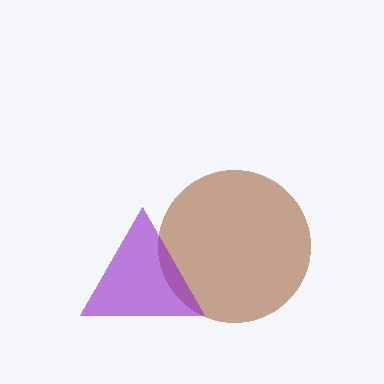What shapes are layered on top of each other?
The layered shapes are: a brown circle, a purple triangle.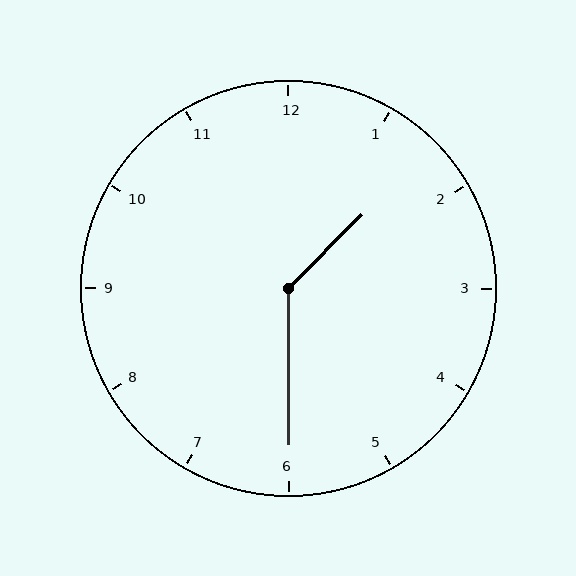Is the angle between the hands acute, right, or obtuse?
It is obtuse.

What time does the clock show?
1:30.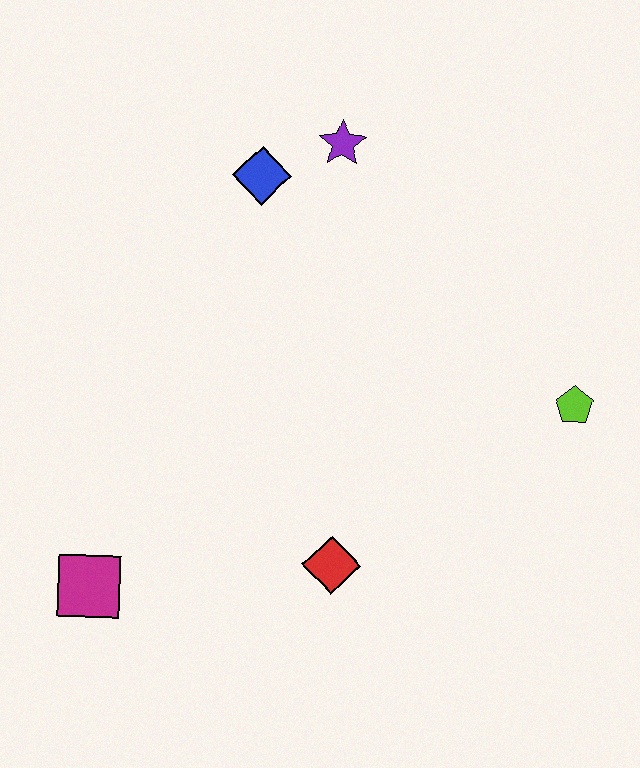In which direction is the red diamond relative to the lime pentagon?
The red diamond is to the left of the lime pentagon.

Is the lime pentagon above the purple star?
No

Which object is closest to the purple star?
The blue diamond is closest to the purple star.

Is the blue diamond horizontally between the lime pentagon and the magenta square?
Yes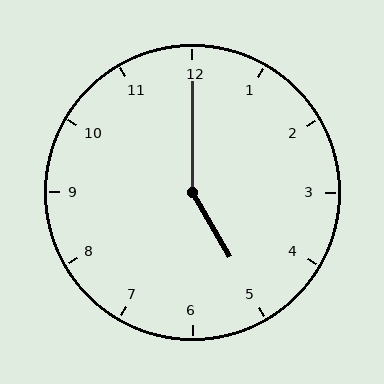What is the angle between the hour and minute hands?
Approximately 150 degrees.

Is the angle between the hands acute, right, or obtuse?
It is obtuse.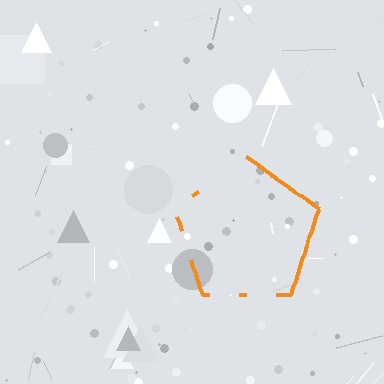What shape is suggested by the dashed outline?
The dashed outline suggests a pentagon.